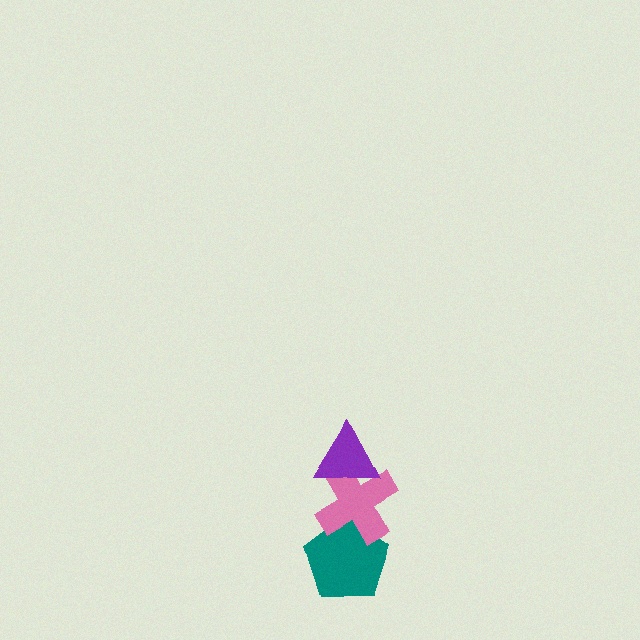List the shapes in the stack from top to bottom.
From top to bottom: the purple triangle, the pink cross, the teal pentagon.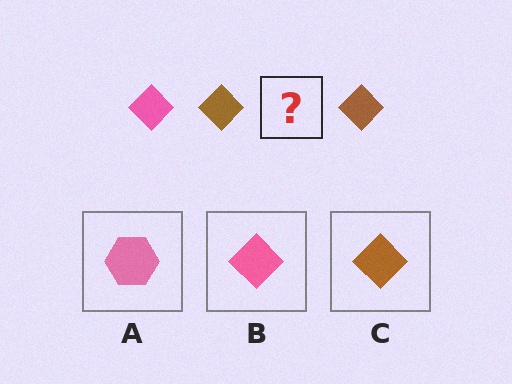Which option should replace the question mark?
Option B.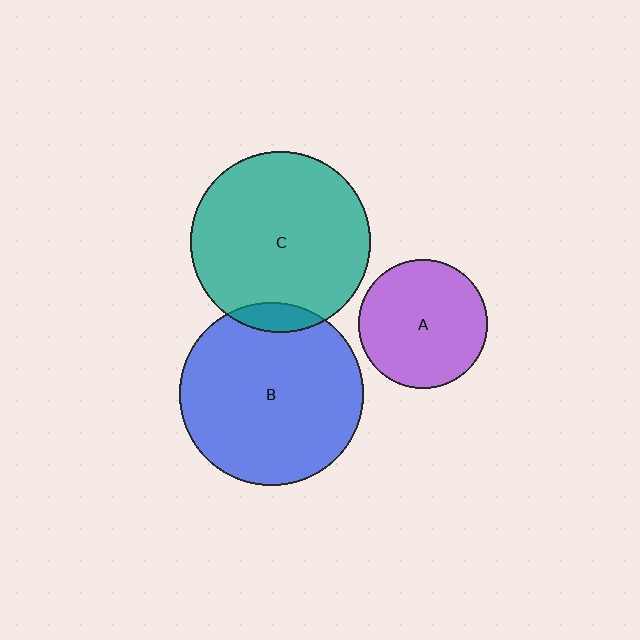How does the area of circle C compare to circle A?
Approximately 2.0 times.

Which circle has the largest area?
Circle B (blue).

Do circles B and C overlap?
Yes.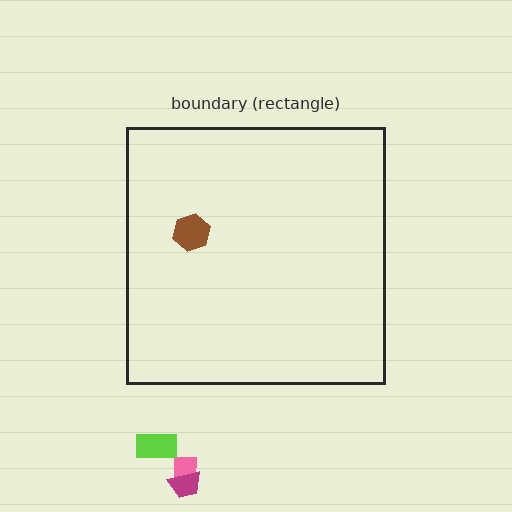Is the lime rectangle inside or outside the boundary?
Outside.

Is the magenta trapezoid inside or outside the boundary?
Outside.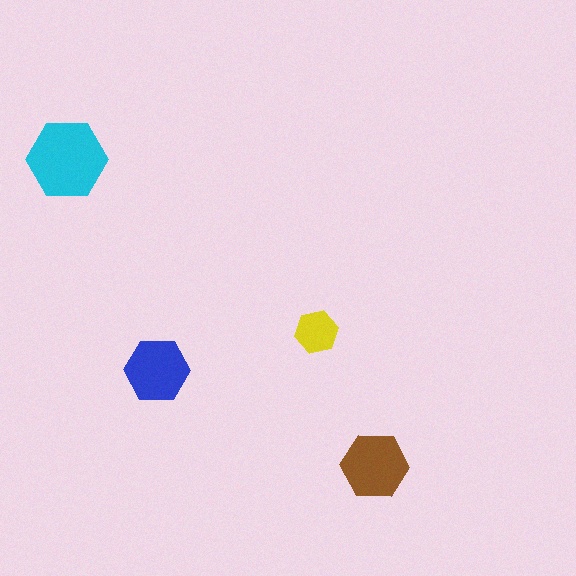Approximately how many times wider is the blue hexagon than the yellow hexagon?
About 1.5 times wider.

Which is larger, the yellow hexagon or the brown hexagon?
The brown one.